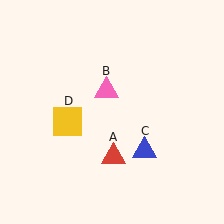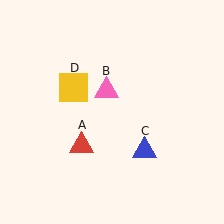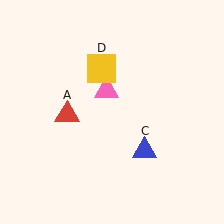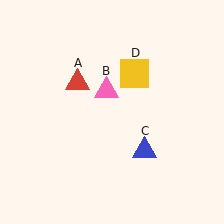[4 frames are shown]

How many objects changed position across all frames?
2 objects changed position: red triangle (object A), yellow square (object D).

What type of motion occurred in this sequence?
The red triangle (object A), yellow square (object D) rotated clockwise around the center of the scene.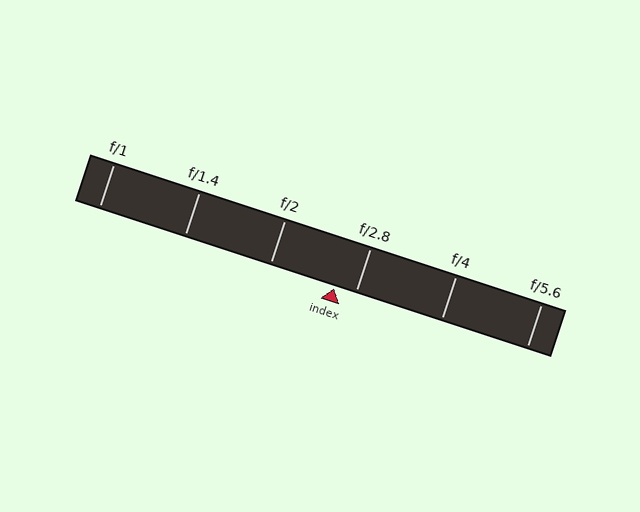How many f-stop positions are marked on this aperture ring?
There are 6 f-stop positions marked.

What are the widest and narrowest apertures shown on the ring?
The widest aperture shown is f/1 and the narrowest is f/5.6.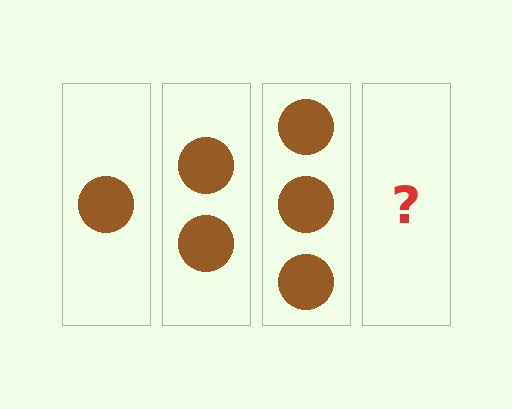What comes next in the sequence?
The next element should be 4 circles.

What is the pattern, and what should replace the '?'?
The pattern is that each step adds one more circle. The '?' should be 4 circles.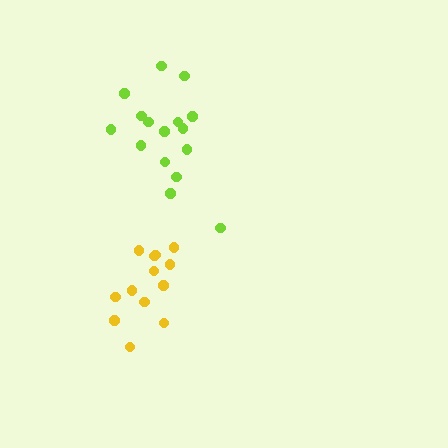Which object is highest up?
The lime cluster is topmost.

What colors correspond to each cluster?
The clusters are colored: yellow, lime.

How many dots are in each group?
Group 1: 13 dots, Group 2: 16 dots (29 total).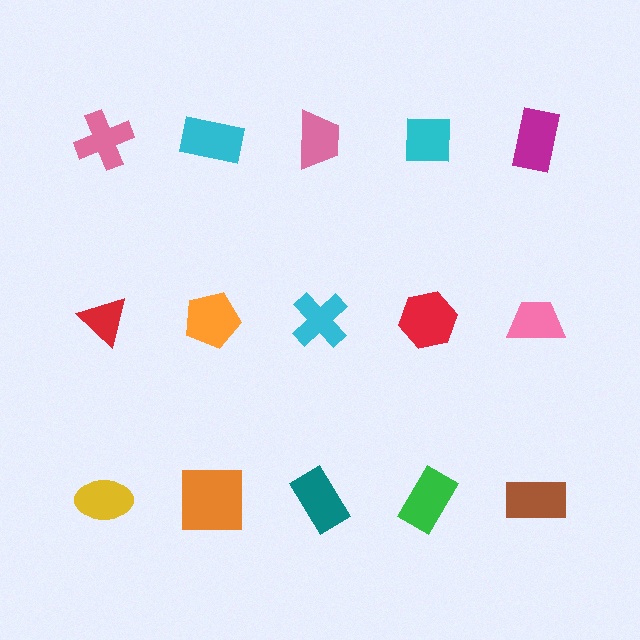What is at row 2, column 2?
An orange pentagon.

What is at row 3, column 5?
A brown rectangle.